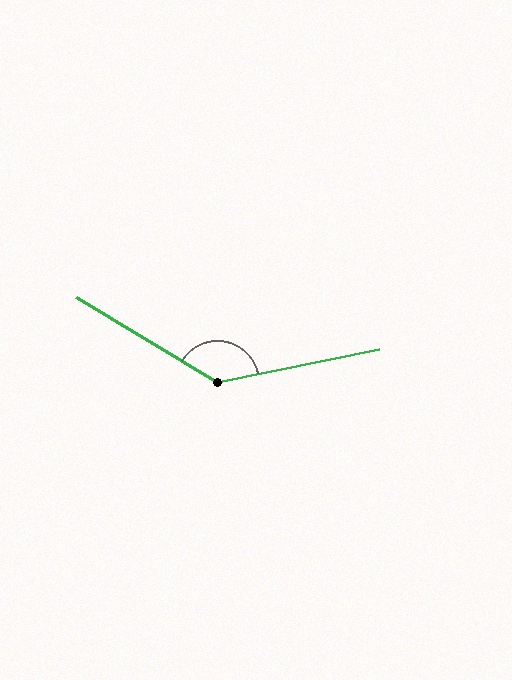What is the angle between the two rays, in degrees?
Approximately 137 degrees.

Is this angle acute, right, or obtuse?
It is obtuse.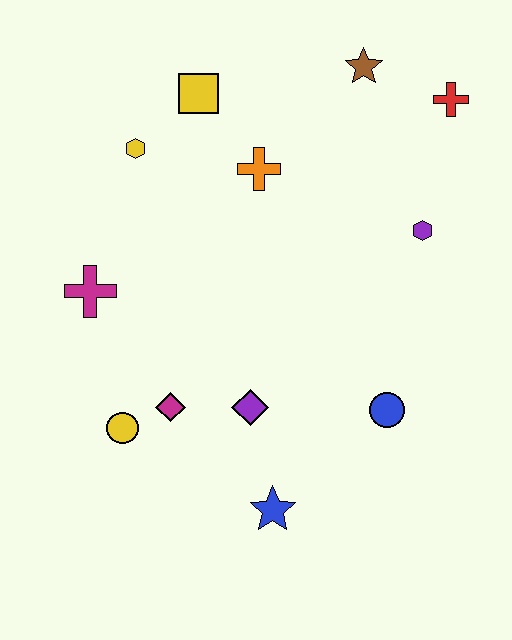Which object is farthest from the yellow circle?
The red cross is farthest from the yellow circle.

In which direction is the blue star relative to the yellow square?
The blue star is below the yellow square.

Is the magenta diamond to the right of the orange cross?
No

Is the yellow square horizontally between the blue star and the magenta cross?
Yes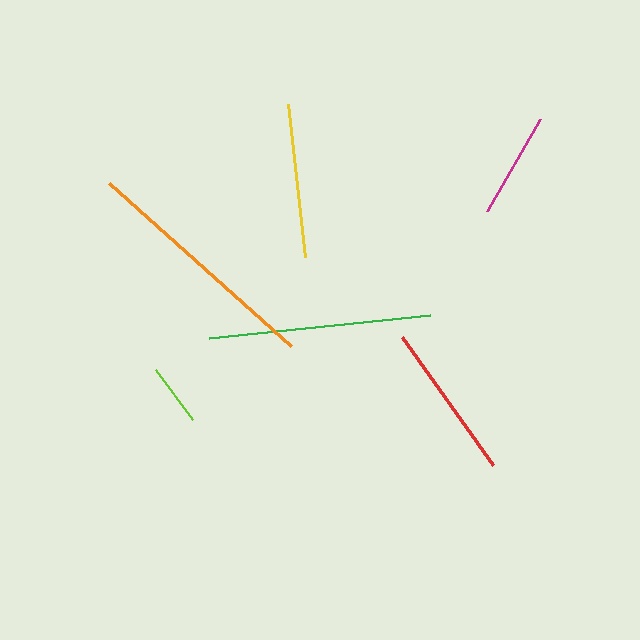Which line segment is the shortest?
The lime line is the shortest at approximately 62 pixels.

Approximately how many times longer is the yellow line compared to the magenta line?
The yellow line is approximately 1.5 times the length of the magenta line.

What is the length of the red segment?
The red segment is approximately 158 pixels long.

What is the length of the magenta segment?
The magenta segment is approximately 105 pixels long.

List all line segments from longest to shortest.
From longest to shortest: orange, green, red, yellow, magenta, lime.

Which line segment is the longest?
The orange line is the longest at approximately 244 pixels.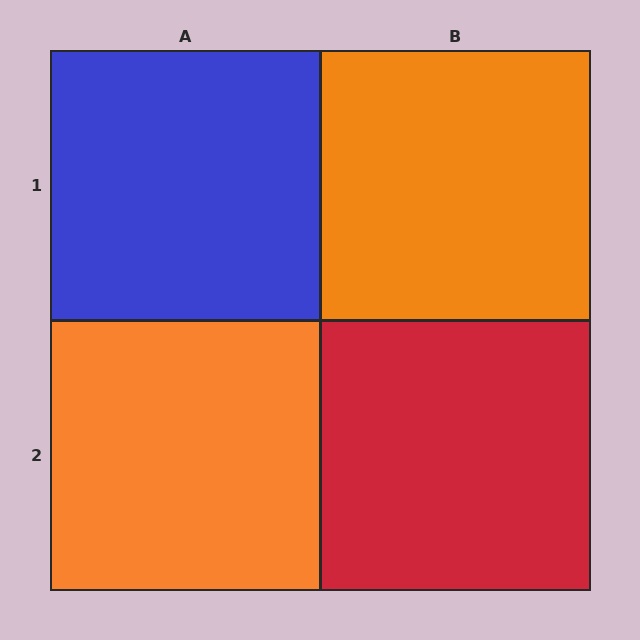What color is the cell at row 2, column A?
Orange.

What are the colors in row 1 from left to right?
Blue, orange.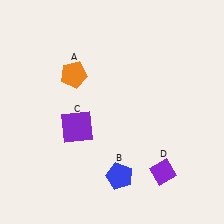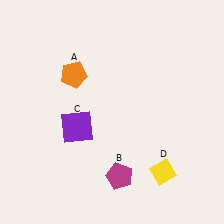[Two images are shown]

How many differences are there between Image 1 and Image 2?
There are 2 differences between the two images.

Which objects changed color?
B changed from blue to magenta. D changed from purple to yellow.